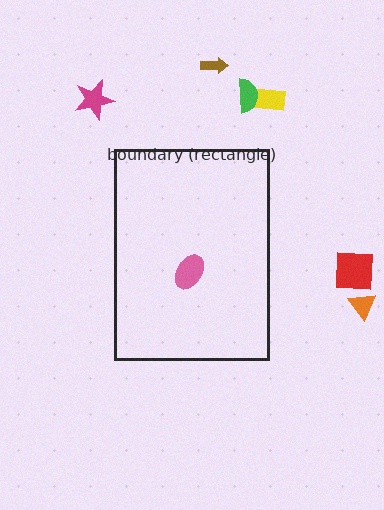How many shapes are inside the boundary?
1 inside, 6 outside.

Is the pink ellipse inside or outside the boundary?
Inside.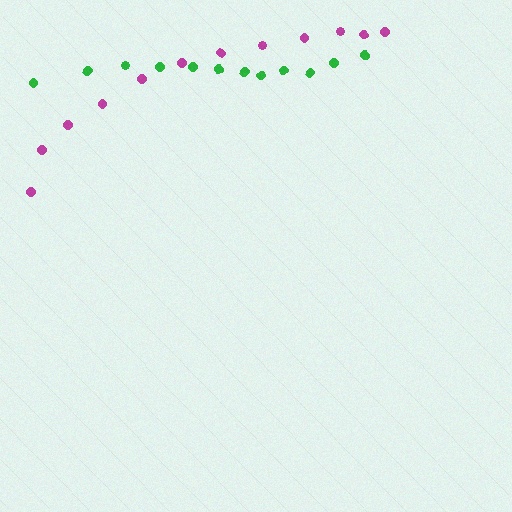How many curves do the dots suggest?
There are 2 distinct paths.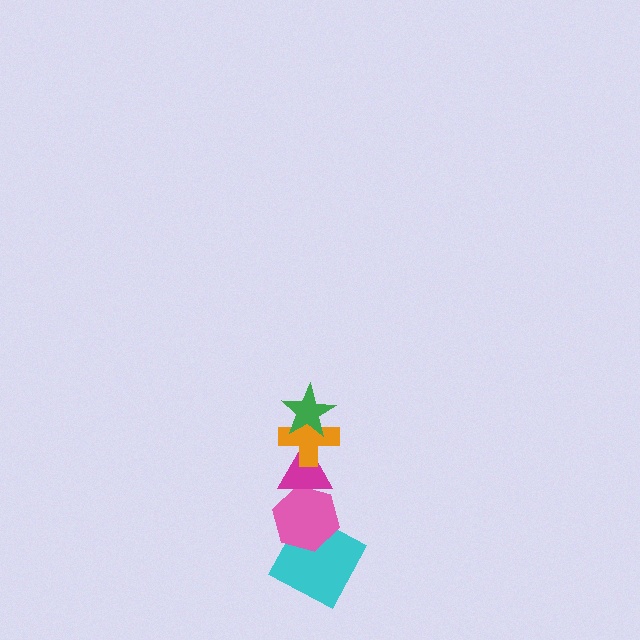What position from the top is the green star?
The green star is 1st from the top.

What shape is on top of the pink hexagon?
The magenta triangle is on top of the pink hexagon.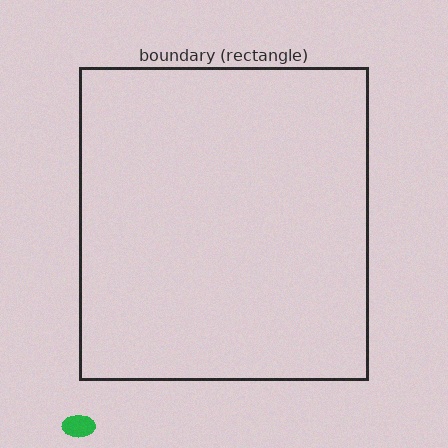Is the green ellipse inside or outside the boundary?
Outside.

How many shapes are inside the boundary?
0 inside, 1 outside.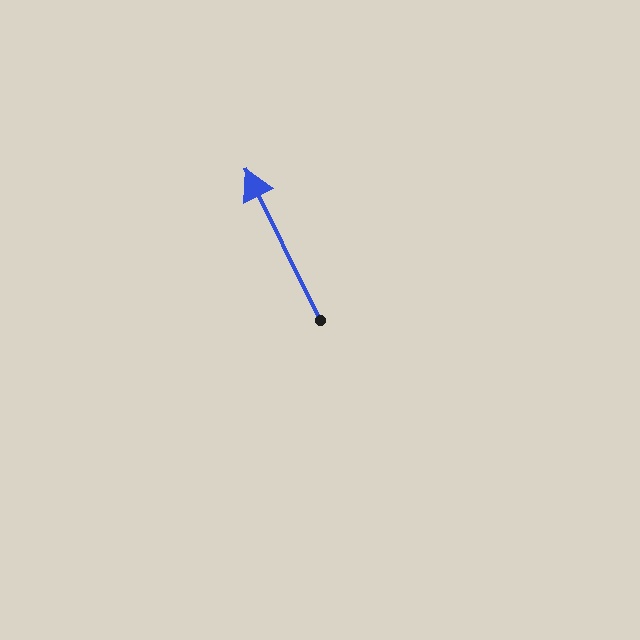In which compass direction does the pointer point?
Northwest.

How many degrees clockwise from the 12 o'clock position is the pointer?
Approximately 334 degrees.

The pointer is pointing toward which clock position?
Roughly 11 o'clock.